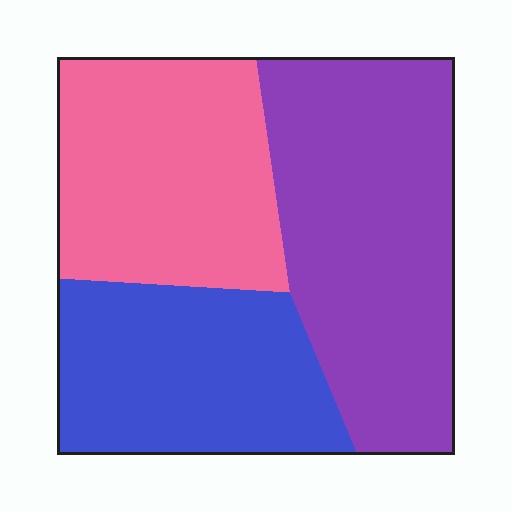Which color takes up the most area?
Purple, at roughly 40%.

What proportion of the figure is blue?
Blue covers 28% of the figure.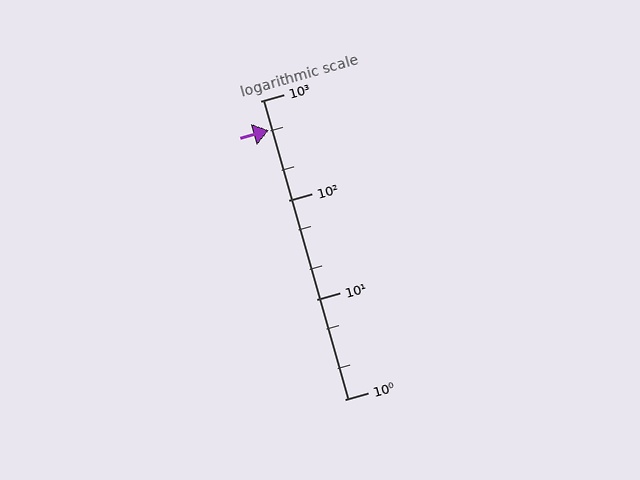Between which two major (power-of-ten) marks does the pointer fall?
The pointer is between 100 and 1000.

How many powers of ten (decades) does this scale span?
The scale spans 3 decades, from 1 to 1000.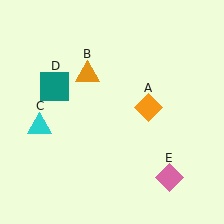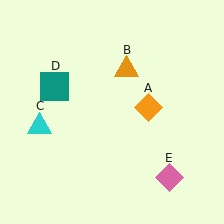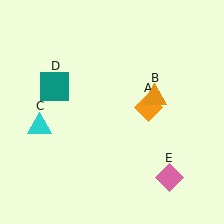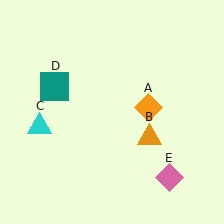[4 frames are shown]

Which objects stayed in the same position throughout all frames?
Orange diamond (object A) and cyan triangle (object C) and teal square (object D) and pink diamond (object E) remained stationary.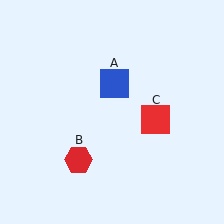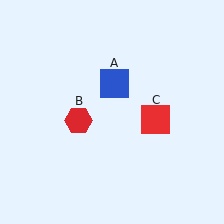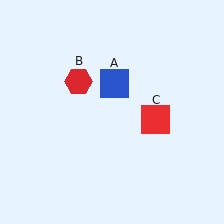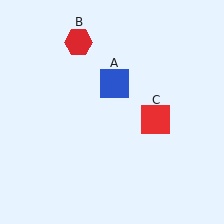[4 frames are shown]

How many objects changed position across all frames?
1 object changed position: red hexagon (object B).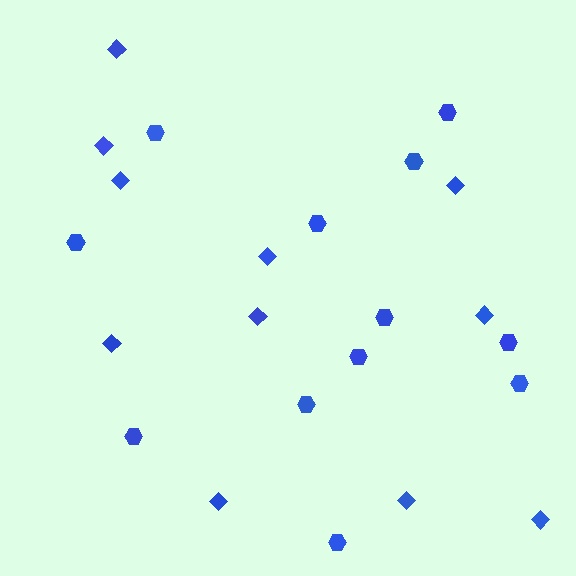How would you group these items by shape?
There are 2 groups: one group of hexagons (12) and one group of diamonds (11).